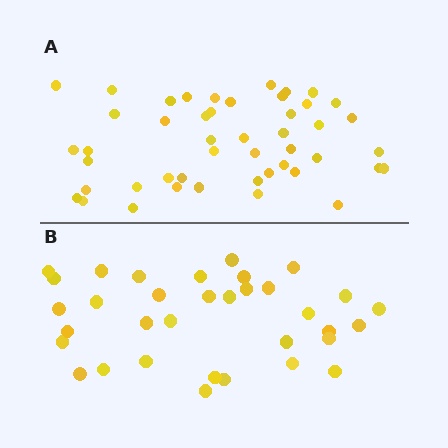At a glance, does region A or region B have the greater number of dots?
Region A (the top region) has more dots.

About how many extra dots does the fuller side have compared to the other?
Region A has approximately 15 more dots than region B.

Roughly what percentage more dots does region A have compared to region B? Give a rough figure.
About 40% more.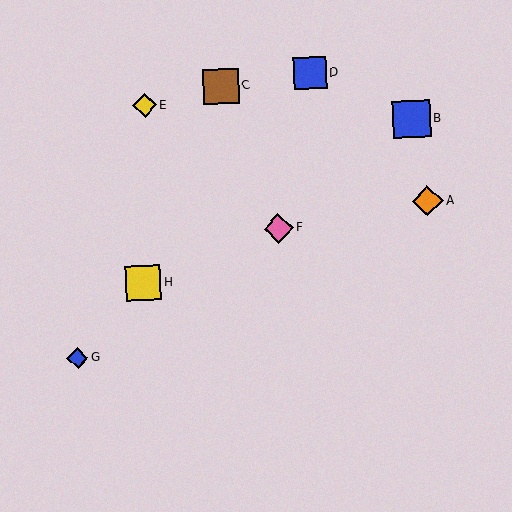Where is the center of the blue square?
The center of the blue square is at (310, 73).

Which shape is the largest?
The blue square (labeled B) is the largest.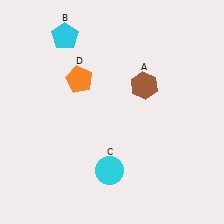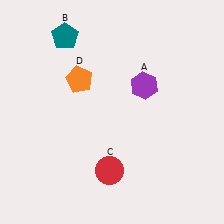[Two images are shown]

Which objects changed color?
A changed from brown to purple. B changed from cyan to teal. C changed from cyan to red.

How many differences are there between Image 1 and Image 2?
There are 3 differences between the two images.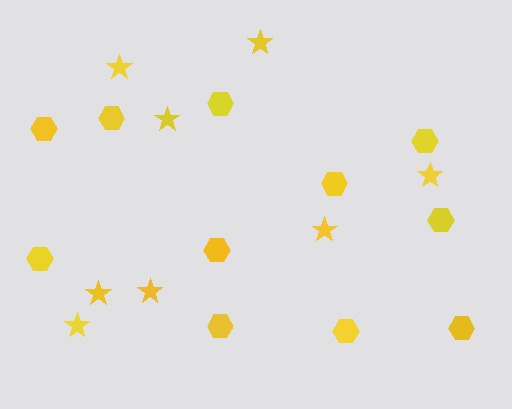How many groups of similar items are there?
There are 2 groups: one group of hexagons (11) and one group of stars (8).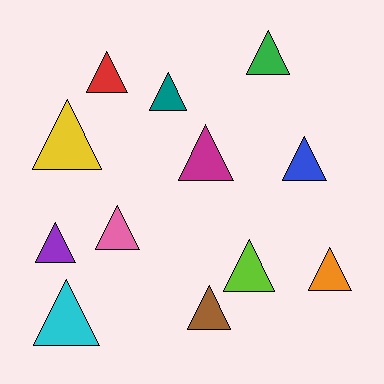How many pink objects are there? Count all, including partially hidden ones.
There is 1 pink object.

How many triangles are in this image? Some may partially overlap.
There are 12 triangles.